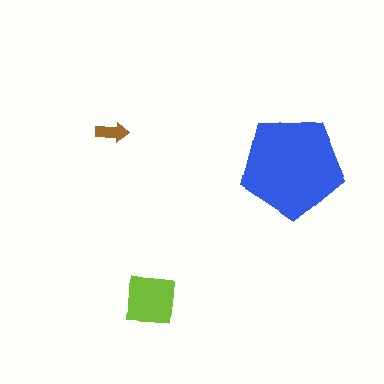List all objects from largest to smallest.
The blue pentagon, the lime square, the brown arrow.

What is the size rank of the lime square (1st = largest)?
2nd.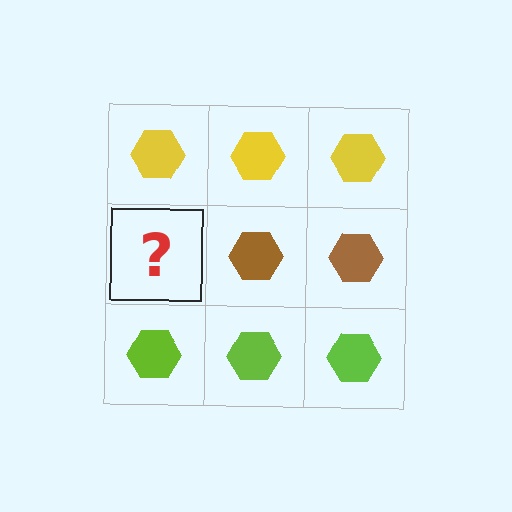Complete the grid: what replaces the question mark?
The question mark should be replaced with a brown hexagon.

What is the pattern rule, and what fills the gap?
The rule is that each row has a consistent color. The gap should be filled with a brown hexagon.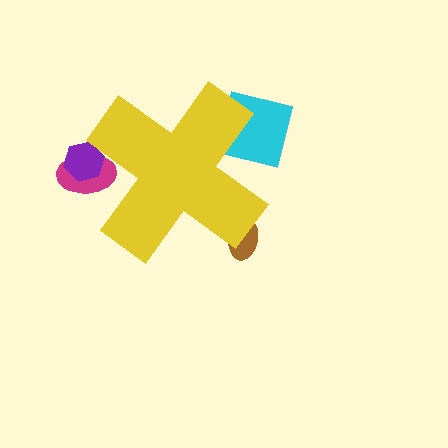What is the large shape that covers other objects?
A yellow cross.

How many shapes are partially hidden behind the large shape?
4 shapes are partially hidden.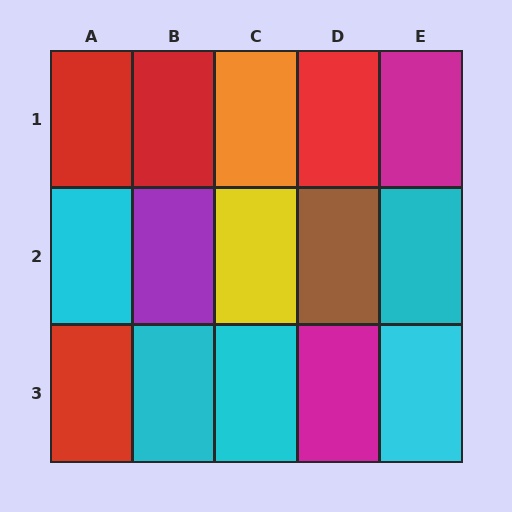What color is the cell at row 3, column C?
Cyan.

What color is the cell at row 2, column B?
Purple.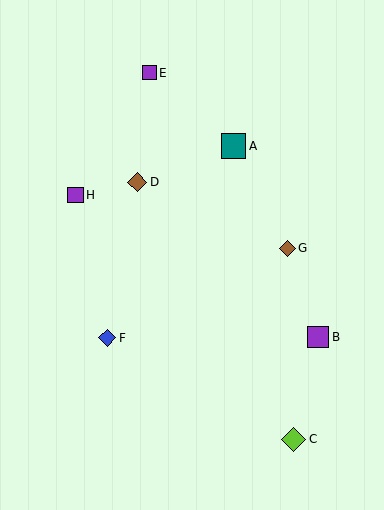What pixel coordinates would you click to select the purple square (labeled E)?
Click at (149, 73) to select the purple square E.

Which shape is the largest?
The teal square (labeled A) is the largest.